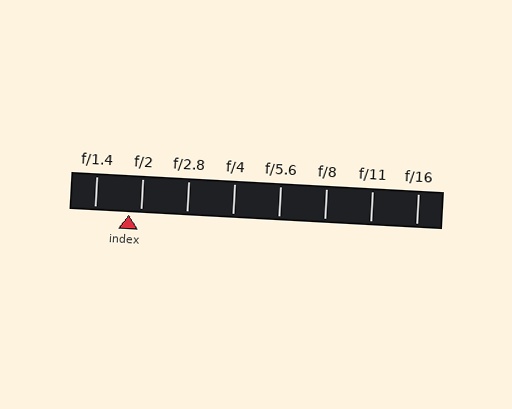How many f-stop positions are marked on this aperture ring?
There are 8 f-stop positions marked.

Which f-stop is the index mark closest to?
The index mark is closest to f/2.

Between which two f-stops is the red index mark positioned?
The index mark is between f/1.4 and f/2.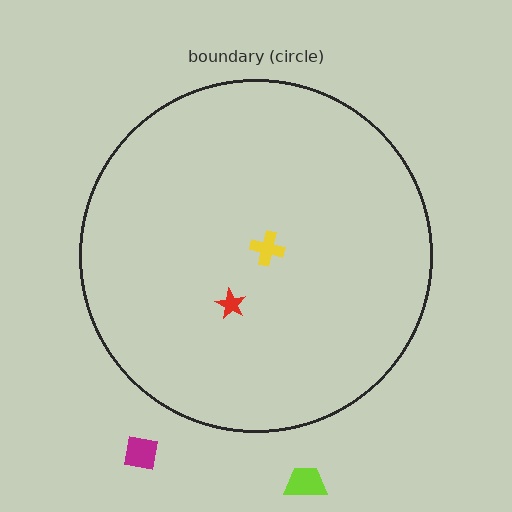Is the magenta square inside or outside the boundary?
Outside.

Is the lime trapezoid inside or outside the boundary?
Outside.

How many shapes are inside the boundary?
2 inside, 2 outside.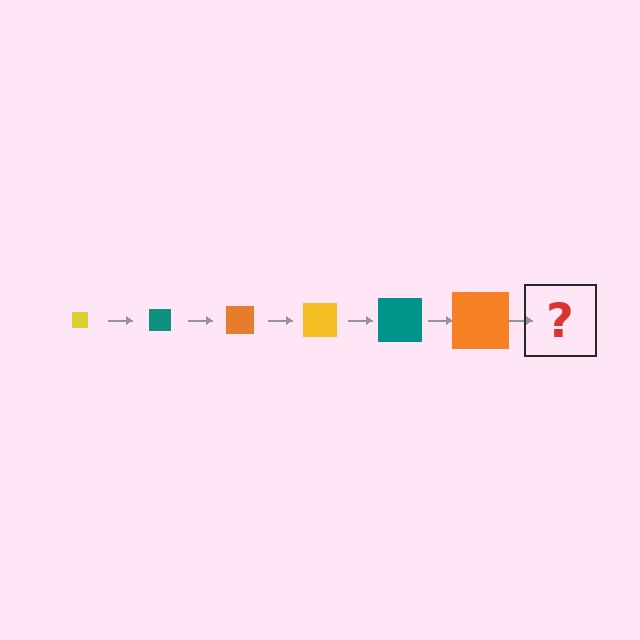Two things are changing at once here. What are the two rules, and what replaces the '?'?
The two rules are that the square grows larger each step and the color cycles through yellow, teal, and orange. The '?' should be a yellow square, larger than the previous one.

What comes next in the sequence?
The next element should be a yellow square, larger than the previous one.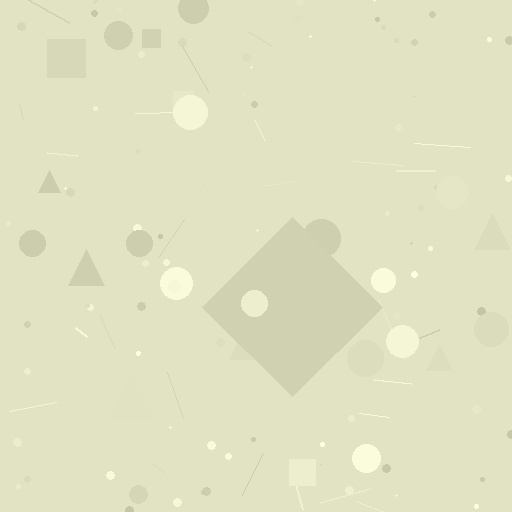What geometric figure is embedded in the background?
A diamond is embedded in the background.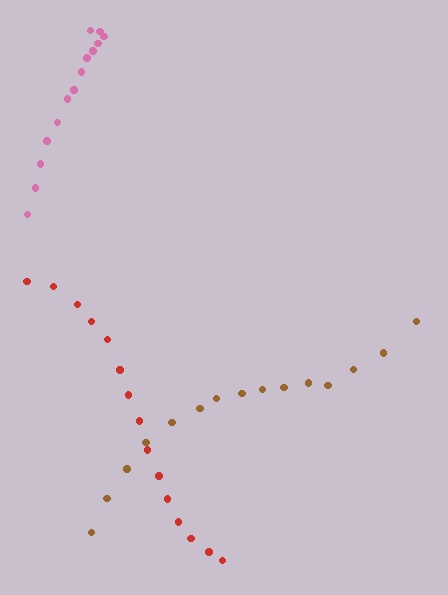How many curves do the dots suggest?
There are 3 distinct paths.